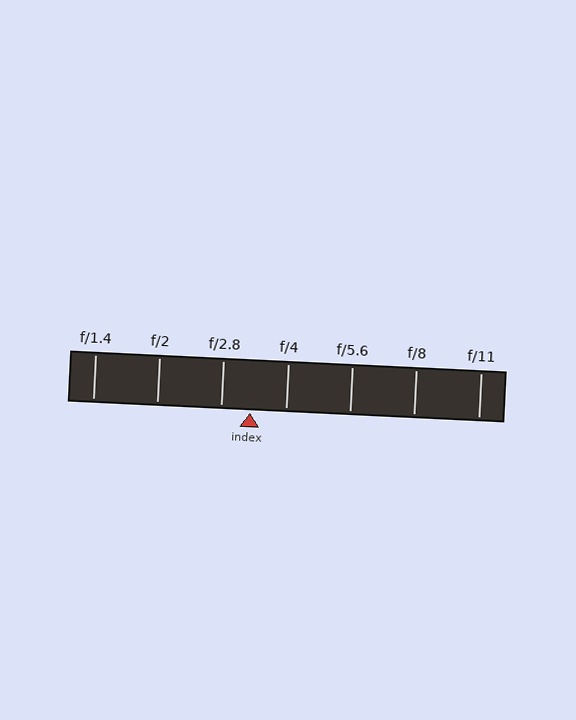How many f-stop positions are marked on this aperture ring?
There are 7 f-stop positions marked.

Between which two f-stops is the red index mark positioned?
The index mark is between f/2.8 and f/4.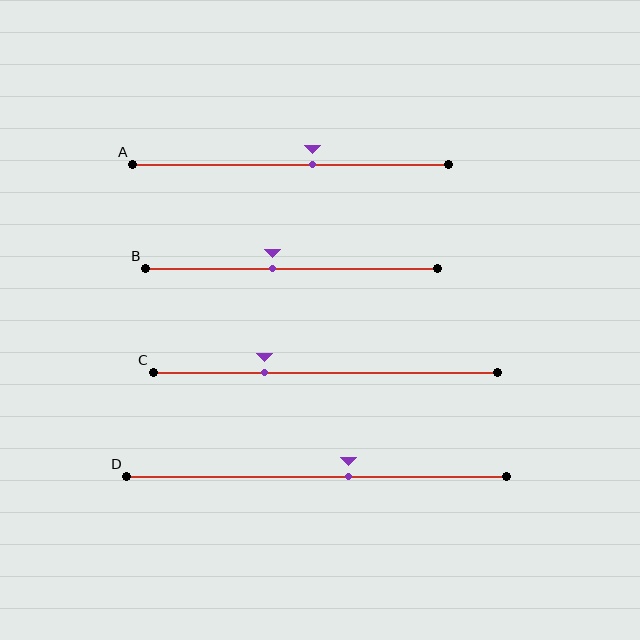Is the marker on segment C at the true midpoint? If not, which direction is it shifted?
No, the marker on segment C is shifted to the left by about 18% of the segment length.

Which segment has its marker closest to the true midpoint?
Segment B has its marker closest to the true midpoint.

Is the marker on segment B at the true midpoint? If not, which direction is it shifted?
No, the marker on segment B is shifted to the left by about 6% of the segment length.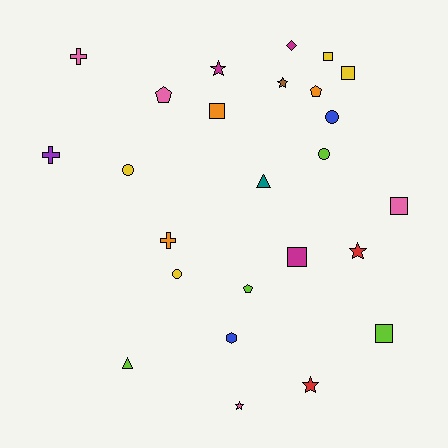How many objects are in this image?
There are 25 objects.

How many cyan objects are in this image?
There are no cyan objects.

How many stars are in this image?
There are 5 stars.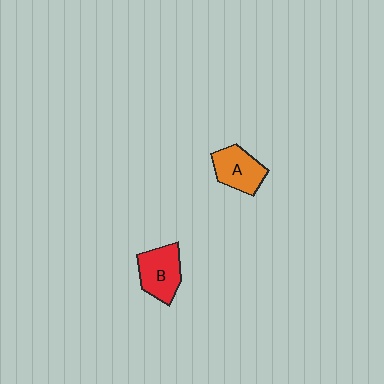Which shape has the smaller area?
Shape A (orange).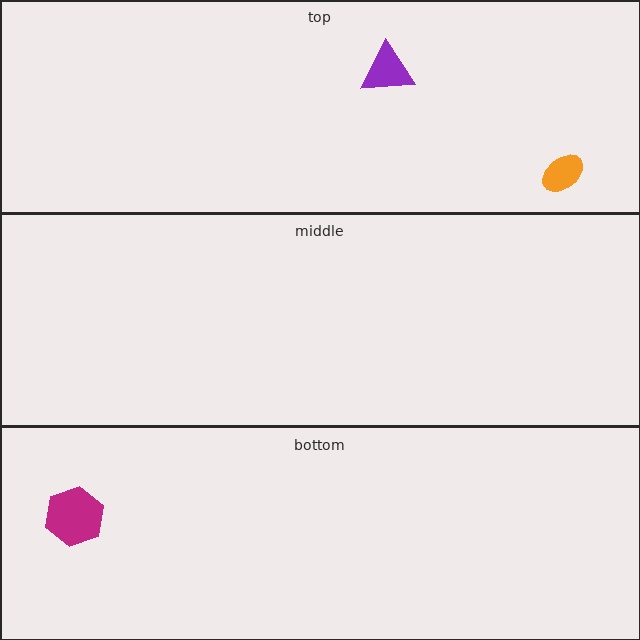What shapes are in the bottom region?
The magenta hexagon.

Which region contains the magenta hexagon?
The bottom region.